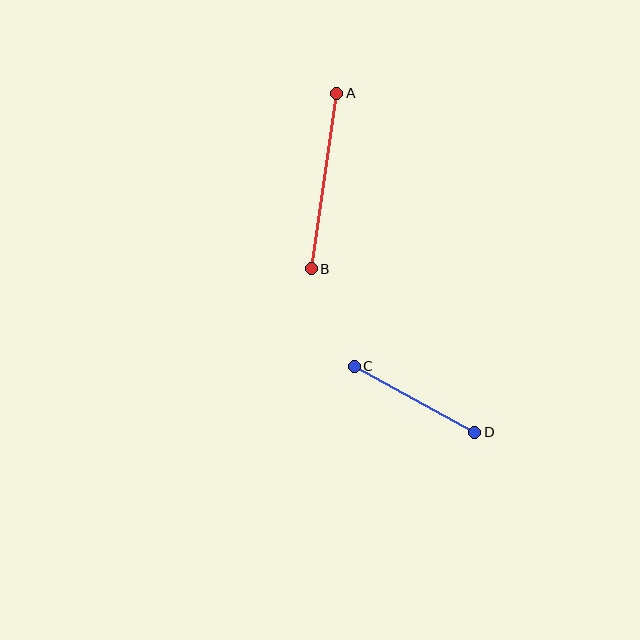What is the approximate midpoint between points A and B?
The midpoint is at approximately (324, 181) pixels.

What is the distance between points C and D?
The distance is approximately 137 pixels.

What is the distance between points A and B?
The distance is approximately 177 pixels.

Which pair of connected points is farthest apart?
Points A and B are farthest apart.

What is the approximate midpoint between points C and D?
The midpoint is at approximately (415, 399) pixels.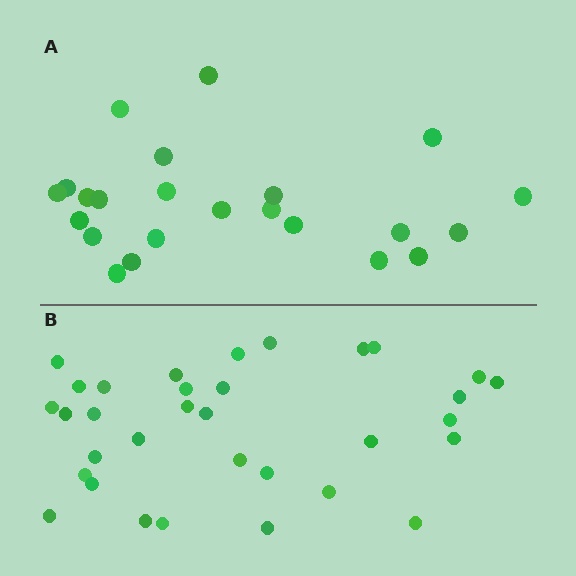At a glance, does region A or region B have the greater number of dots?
Region B (the bottom region) has more dots.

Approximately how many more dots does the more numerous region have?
Region B has roughly 10 or so more dots than region A.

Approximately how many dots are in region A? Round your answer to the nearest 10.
About 20 dots. (The exact count is 23, which rounds to 20.)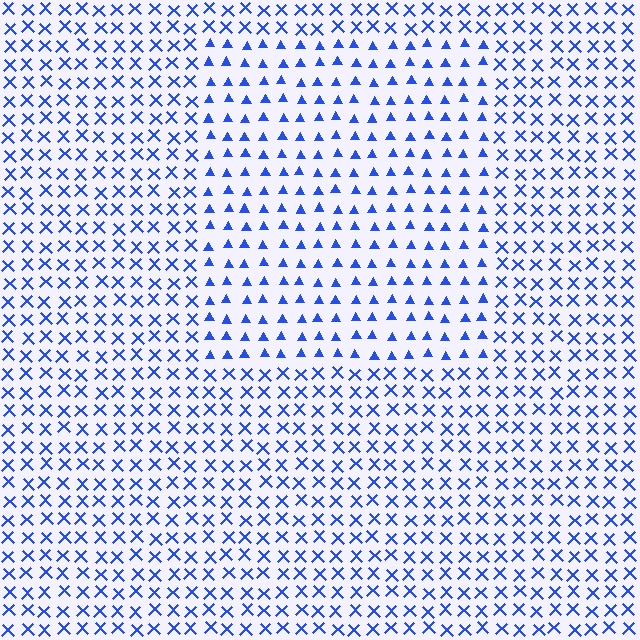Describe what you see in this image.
The image is filled with small blue elements arranged in a uniform grid. A rectangle-shaped region contains triangles, while the surrounding area contains X marks. The boundary is defined purely by the change in element shape.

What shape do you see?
I see a rectangle.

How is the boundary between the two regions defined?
The boundary is defined by a change in element shape: triangles inside vs. X marks outside. All elements share the same color and spacing.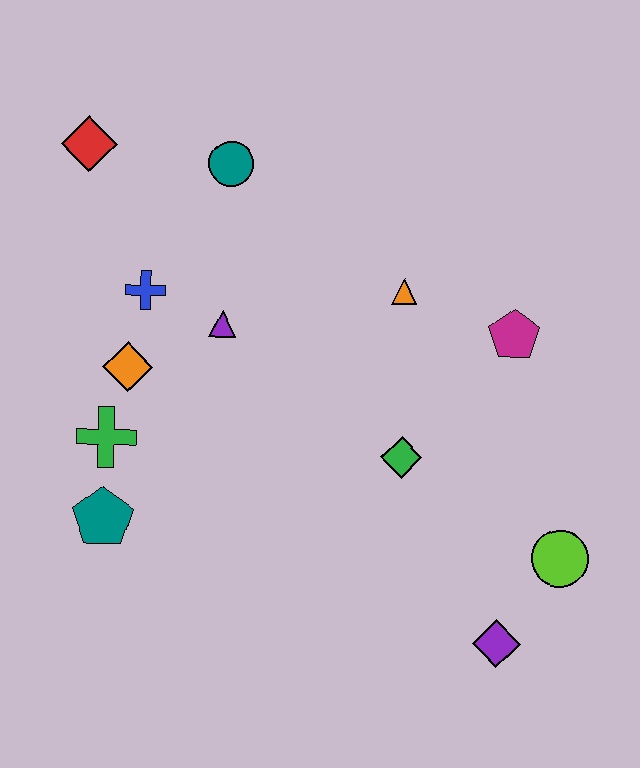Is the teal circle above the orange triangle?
Yes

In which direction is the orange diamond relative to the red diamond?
The orange diamond is below the red diamond.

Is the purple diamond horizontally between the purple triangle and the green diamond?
No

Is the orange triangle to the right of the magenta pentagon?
No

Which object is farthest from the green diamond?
The red diamond is farthest from the green diamond.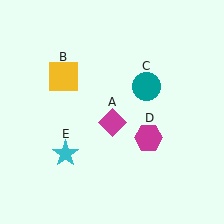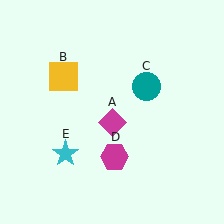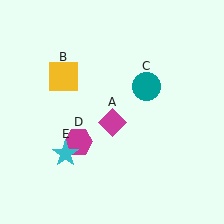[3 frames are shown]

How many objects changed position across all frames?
1 object changed position: magenta hexagon (object D).